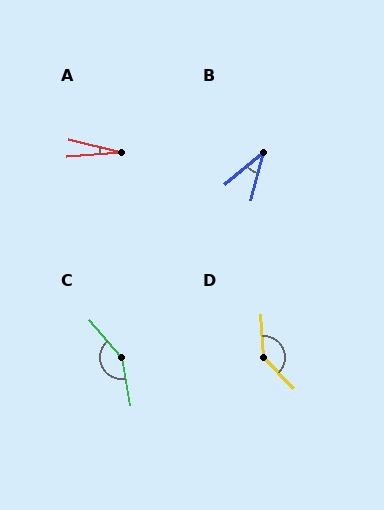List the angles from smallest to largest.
A (18°), B (35°), D (138°), C (150°).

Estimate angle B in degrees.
Approximately 35 degrees.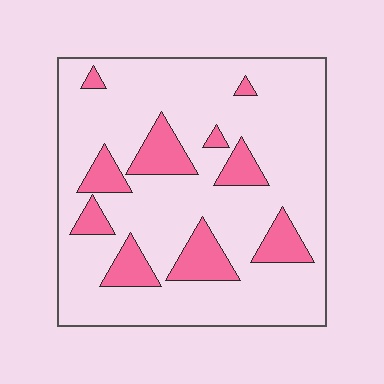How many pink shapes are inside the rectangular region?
10.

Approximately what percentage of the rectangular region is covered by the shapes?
Approximately 20%.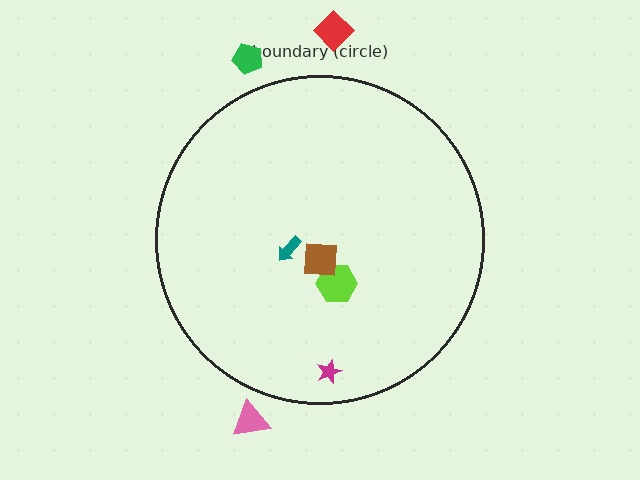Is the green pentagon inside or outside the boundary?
Outside.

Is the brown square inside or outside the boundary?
Inside.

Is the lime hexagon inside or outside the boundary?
Inside.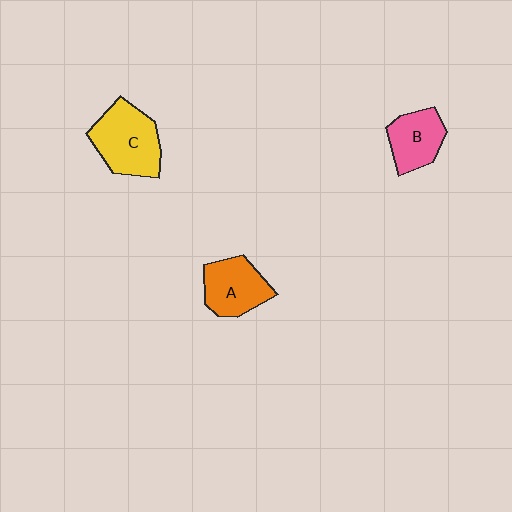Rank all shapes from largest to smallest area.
From largest to smallest: C (yellow), A (orange), B (pink).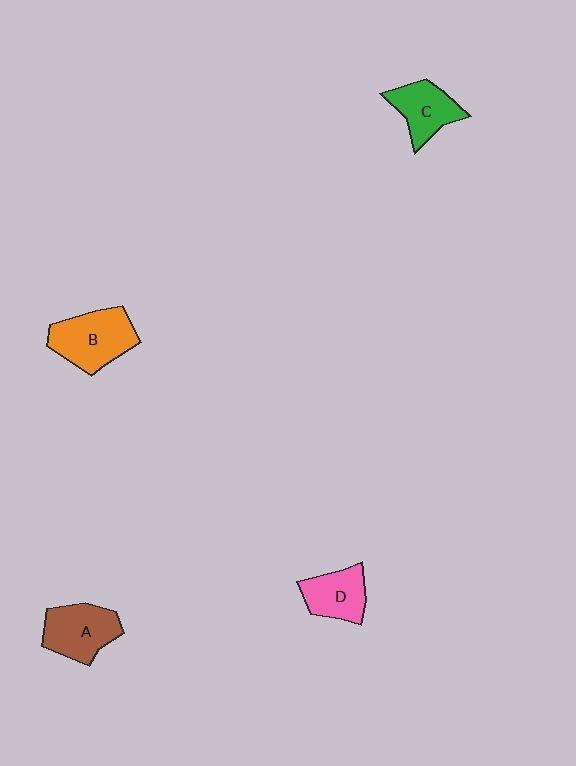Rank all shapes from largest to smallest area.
From largest to smallest: B (orange), A (brown), C (green), D (pink).